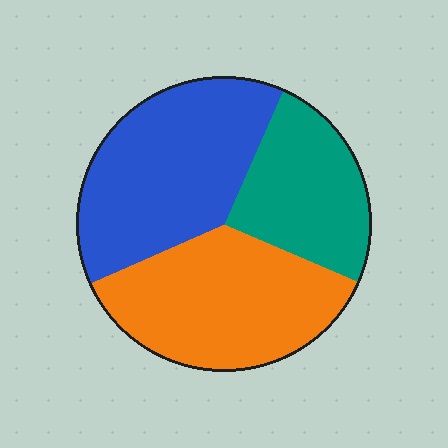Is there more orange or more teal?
Orange.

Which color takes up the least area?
Teal, at roughly 25%.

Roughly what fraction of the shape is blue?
Blue covers around 40% of the shape.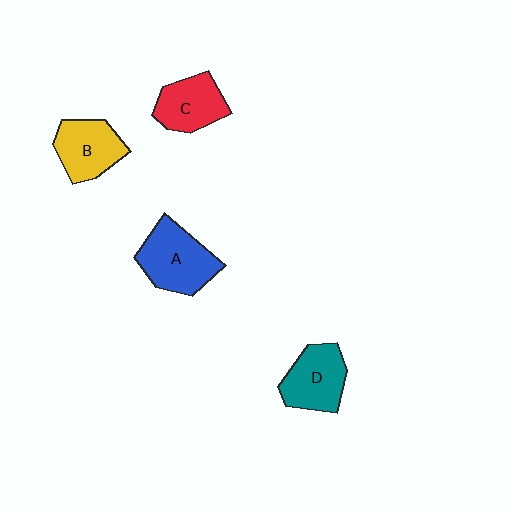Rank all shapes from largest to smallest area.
From largest to smallest: A (blue), D (teal), B (yellow), C (red).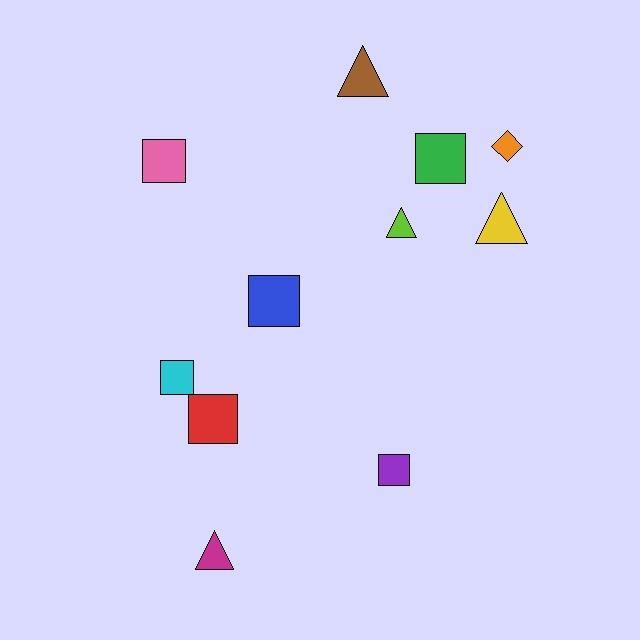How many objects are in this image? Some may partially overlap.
There are 11 objects.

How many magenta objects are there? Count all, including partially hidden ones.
There is 1 magenta object.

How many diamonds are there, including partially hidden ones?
There is 1 diamond.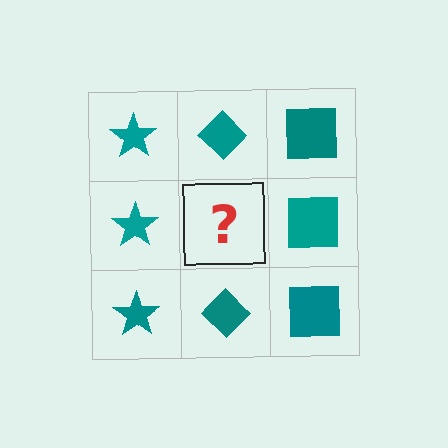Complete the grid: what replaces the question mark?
The question mark should be replaced with a teal diamond.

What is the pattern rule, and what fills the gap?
The rule is that each column has a consistent shape. The gap should be filled with a teal diamond.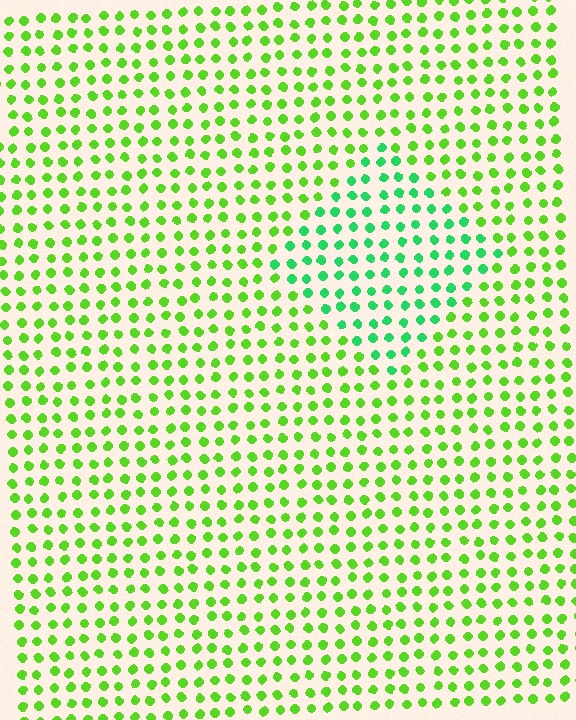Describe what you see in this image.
The image is filled with small lime elements in a uniform arrangement. A diamond-shaped region is visible where the elements are tinted to a slightly different hue, forming a subtle color boundary.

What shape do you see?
I see a diamond.